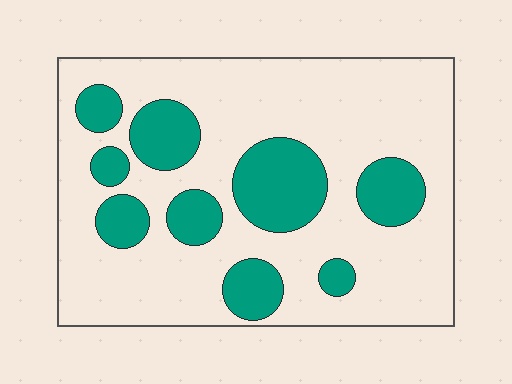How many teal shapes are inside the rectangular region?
9.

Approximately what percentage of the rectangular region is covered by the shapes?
Approximately 25%.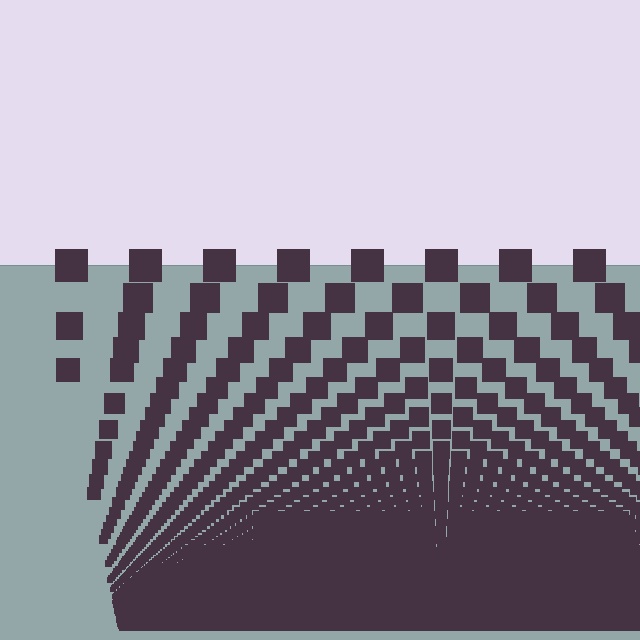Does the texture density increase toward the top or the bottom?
Density increases toward the bottom.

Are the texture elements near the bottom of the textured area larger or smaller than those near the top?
Smaller. The gradient is inverted — elements near the bottom are smaller and denser.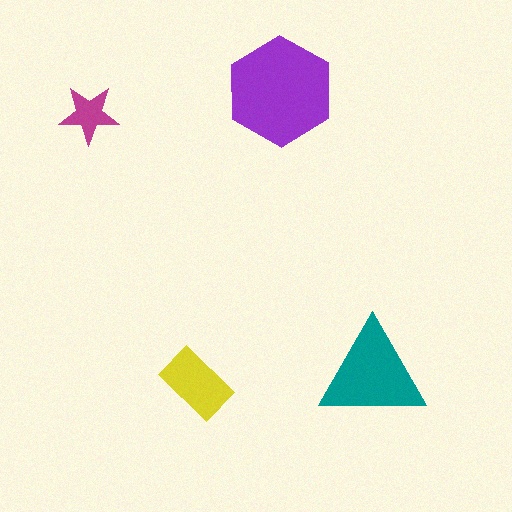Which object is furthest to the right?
The teal triangle is rightmost.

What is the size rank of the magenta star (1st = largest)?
4th.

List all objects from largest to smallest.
The purple hexagon, the teal triangle, the yellow rectangle, the magenta star.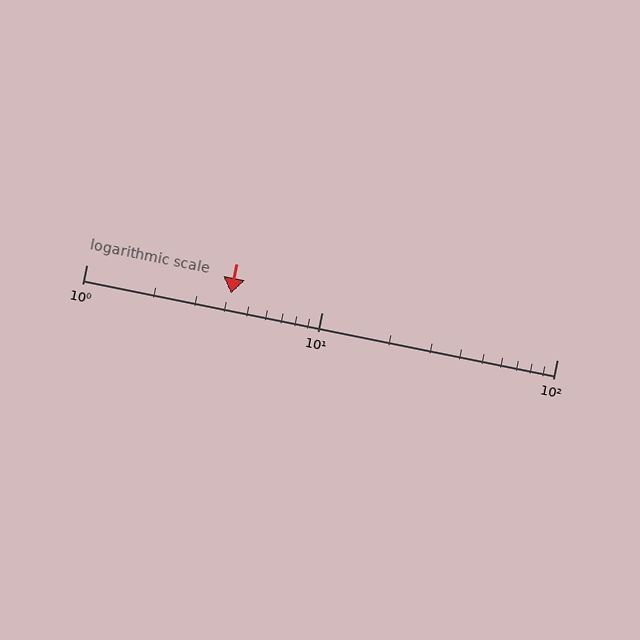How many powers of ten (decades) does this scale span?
The scale spans 2 decades, from 1 to 100.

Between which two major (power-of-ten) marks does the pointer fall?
The pointer is between 1 and 10.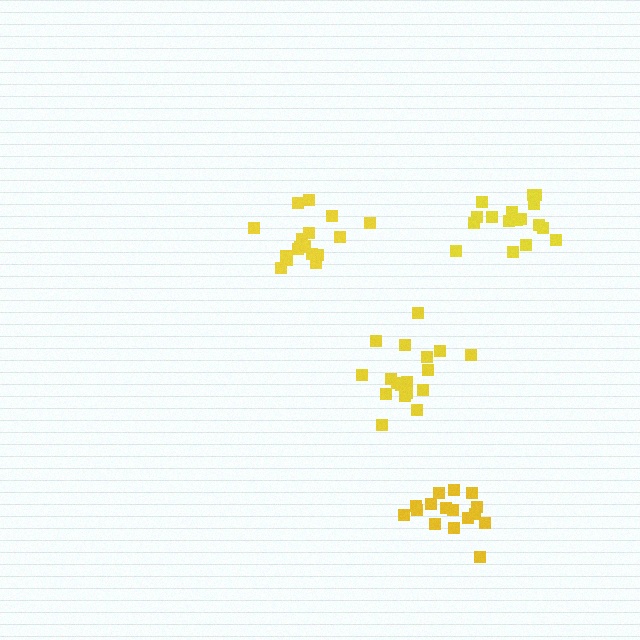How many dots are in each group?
Group 1: 18 dots, Group 2: 16 dots, Group 3: 17 dots, Group 4: 17 dots (68 total).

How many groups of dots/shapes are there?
There are 4 groups.